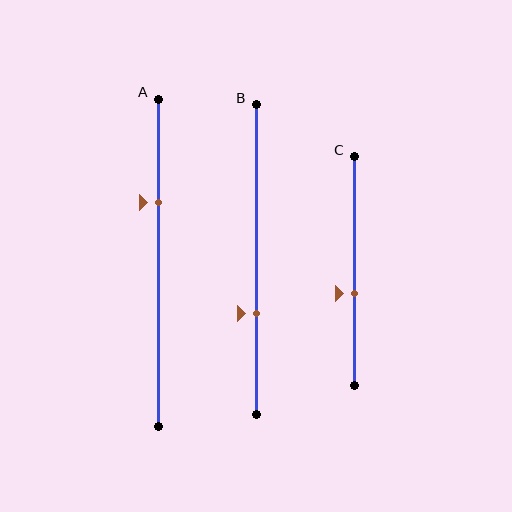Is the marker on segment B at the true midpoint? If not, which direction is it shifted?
No, the marker on segment B is shifted downward by about 17% of the segment length.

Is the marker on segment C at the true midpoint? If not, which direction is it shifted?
No, the marker on segment C is shifted downward by about 10% of the segment length.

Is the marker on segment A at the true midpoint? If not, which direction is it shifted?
No, the marker on segment A is shifted upward by about 18% of the segment length.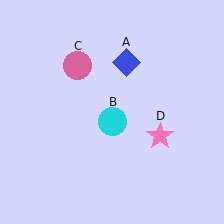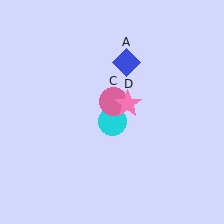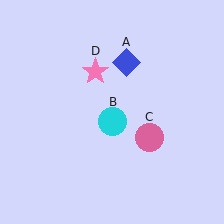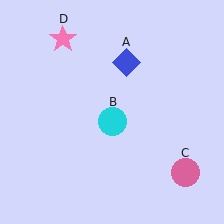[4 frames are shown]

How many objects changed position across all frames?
2 objects changed position: pink circle (object C), pink star (object D).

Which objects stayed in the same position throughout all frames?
Blue diamond (object A) and cyan circle (object B) remained stationary.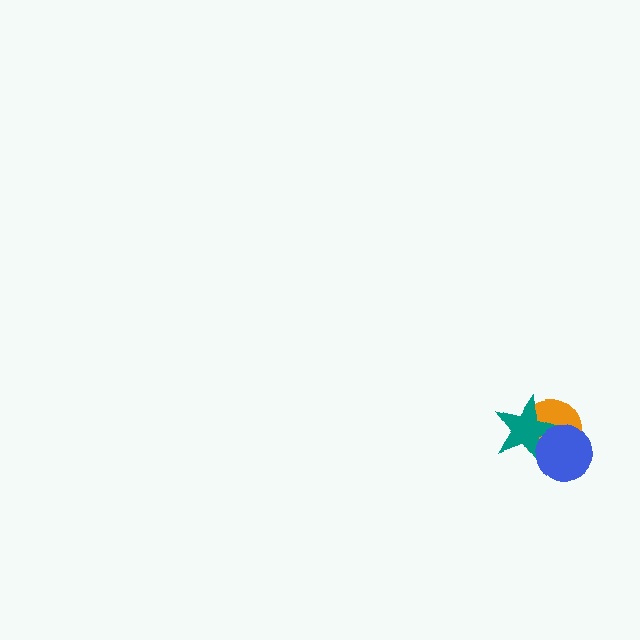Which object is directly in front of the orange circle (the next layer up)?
The teal star is directly in front of the orange circle.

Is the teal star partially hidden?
Yes, it is partially covered by another shape.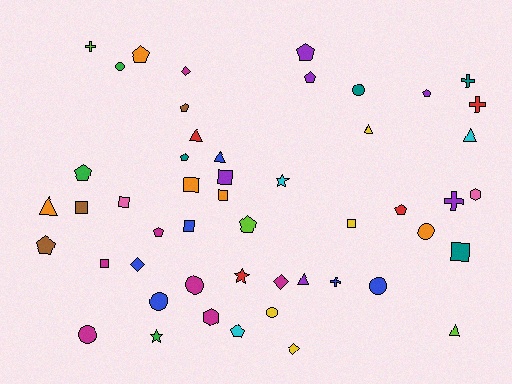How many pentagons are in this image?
There are 12 pentagons.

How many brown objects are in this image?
There are 3 brown objects.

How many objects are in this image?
There are 50 objects.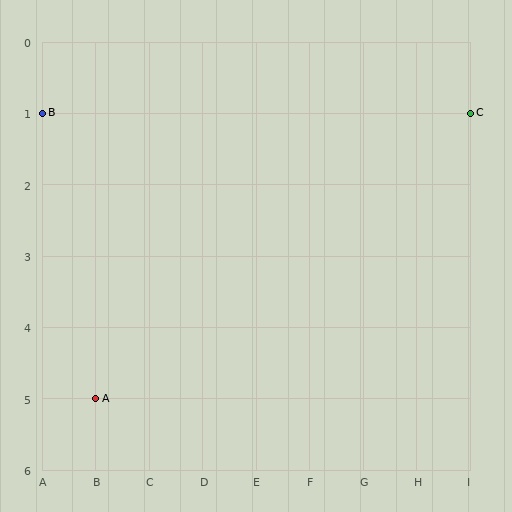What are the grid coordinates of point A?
Point A is at grid coordinates (B, 5).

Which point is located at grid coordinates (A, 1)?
Point B is at (A, 1).